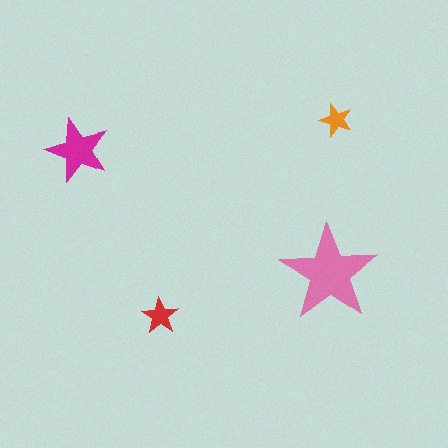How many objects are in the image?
There are 4 objects in the image.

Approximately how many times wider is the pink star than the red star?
About 2.5 times wider.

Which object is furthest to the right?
The orange star is rightmost.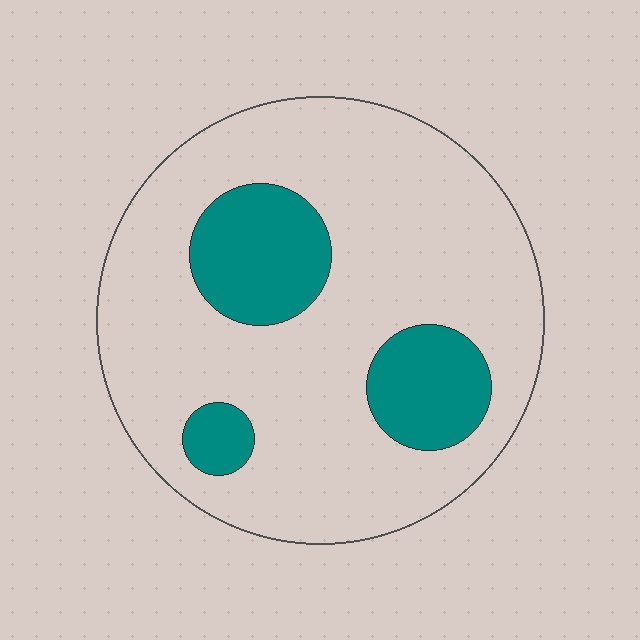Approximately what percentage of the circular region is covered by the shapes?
Approximately 20%.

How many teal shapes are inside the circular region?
3.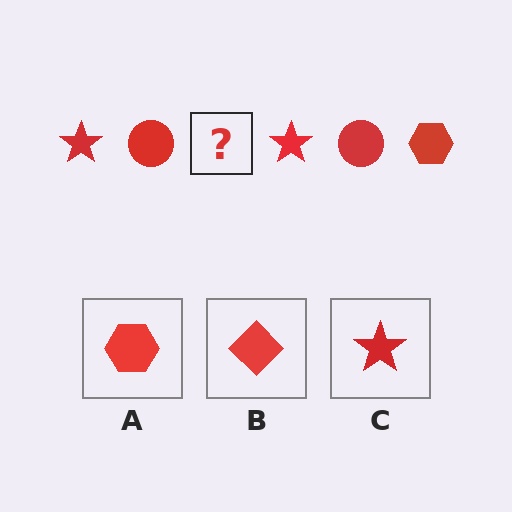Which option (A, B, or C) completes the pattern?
A.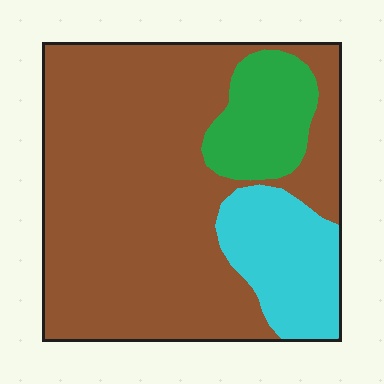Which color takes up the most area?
Brown, at roughly 70%.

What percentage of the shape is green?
Green covers roughly 10% of the shape.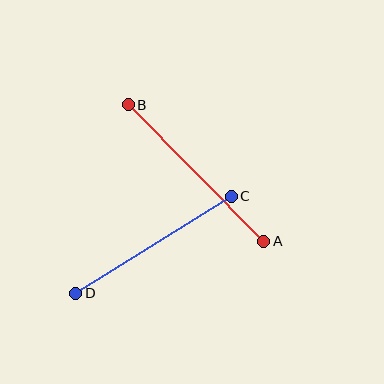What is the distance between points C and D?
The distance is approximately 183 pixels.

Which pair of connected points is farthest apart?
Points A and B are farthest apart.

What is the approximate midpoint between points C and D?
The midpoint is at approximately (153, 245) pixels.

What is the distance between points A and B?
The distance is approximately 193 pixels.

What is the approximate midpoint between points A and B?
The midpoint is at approximately (196, 173) pixels.